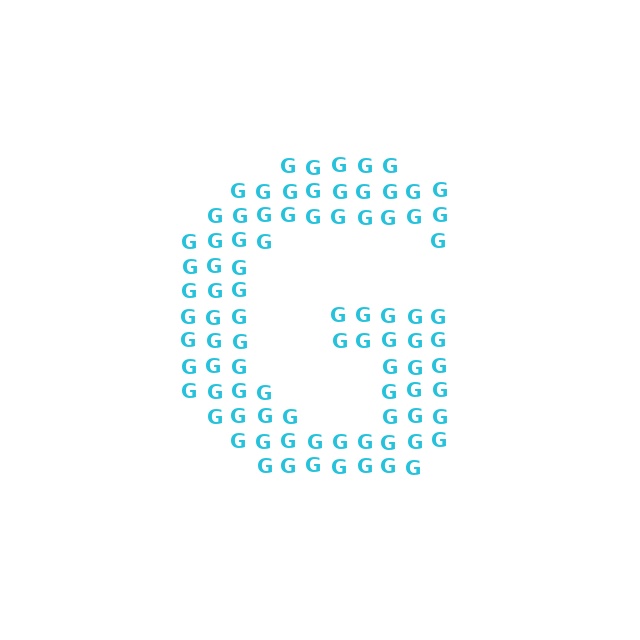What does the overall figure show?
The overall figure shows the letter G.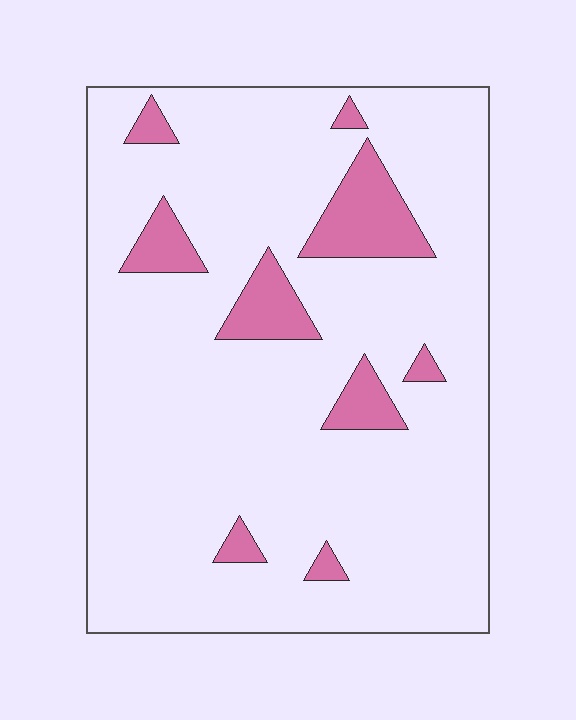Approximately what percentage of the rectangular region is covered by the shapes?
Approximately 10%.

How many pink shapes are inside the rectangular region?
9.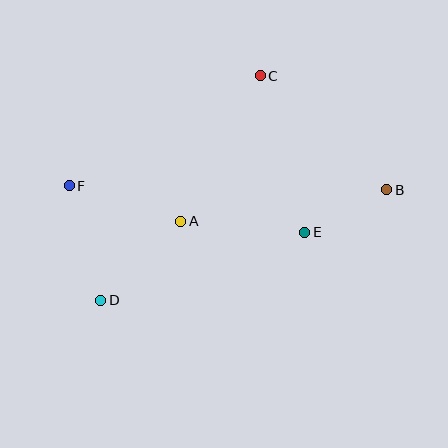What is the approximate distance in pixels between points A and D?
The distance between A and D is approximately 112 pixels.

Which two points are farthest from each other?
Points B and F are farthest from each other.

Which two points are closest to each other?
Points B and E are closest to each other.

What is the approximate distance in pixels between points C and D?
The distance between C and D is approximately 275 pixels.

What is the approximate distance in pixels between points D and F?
The distance between D and F is approximately 119 pixels.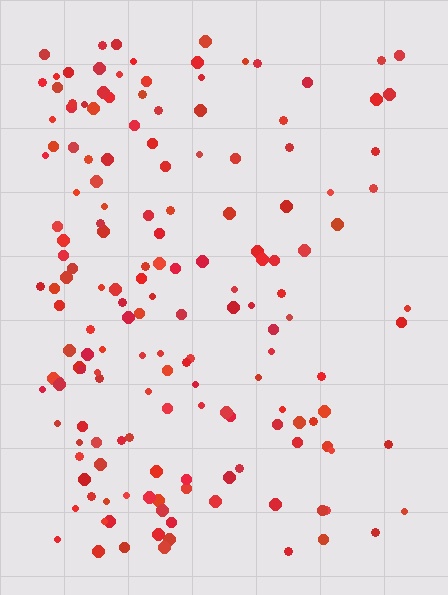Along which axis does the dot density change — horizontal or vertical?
Horizontal.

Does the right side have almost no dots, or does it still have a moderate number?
Still a moderate number, just noticeably fewer than the left.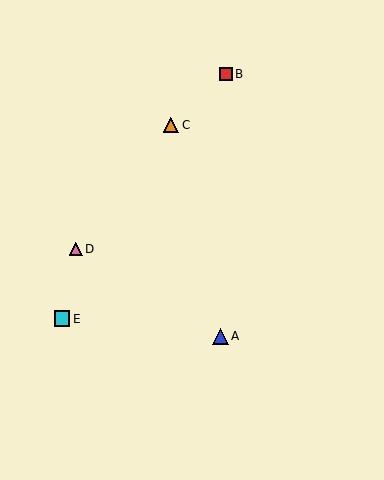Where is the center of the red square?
The center of the red square is at (226, 74).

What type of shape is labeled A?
Shape A is a blue triangle.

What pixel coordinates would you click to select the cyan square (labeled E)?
Click at (62, 319) to select the cyan square E.